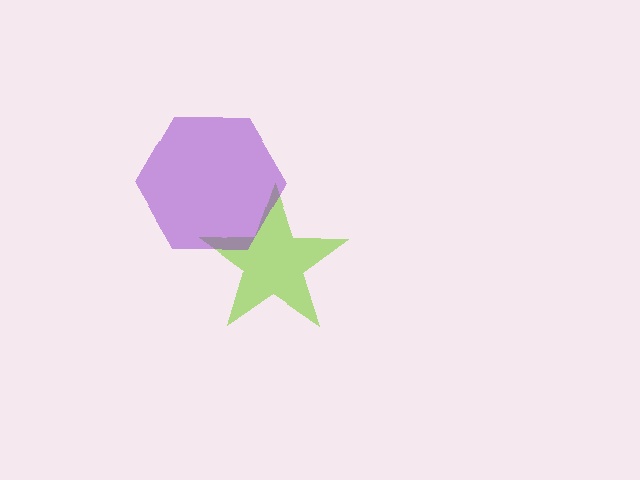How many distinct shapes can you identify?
There are 2 distinct shapes: a lime star, a purple hexagon.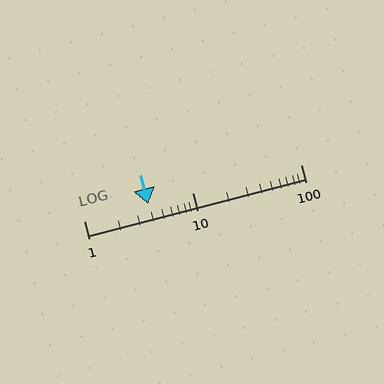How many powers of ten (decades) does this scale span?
The scale spans 2 decades, from 1 to 100.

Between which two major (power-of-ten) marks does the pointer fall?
The pointer is between 1 and 10.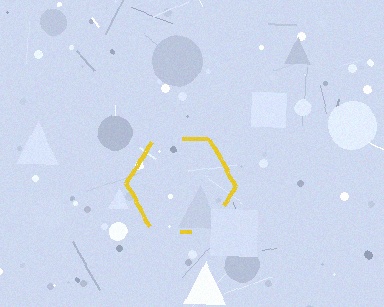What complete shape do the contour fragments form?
The contour fragments form a hexagon.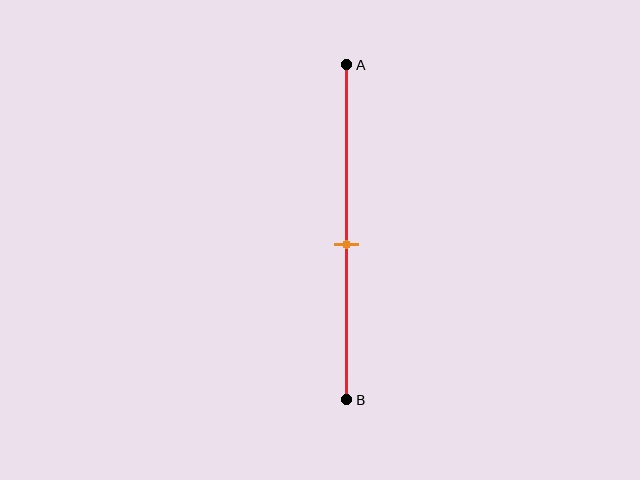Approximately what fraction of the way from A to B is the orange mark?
The orange mark is approximately 55% of the way from A to B.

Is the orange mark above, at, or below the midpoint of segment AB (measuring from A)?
The orange mark is below the midpoint of segment AB.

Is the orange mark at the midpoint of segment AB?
No, the mark is at about 55% from A, not at the 50% midpoint.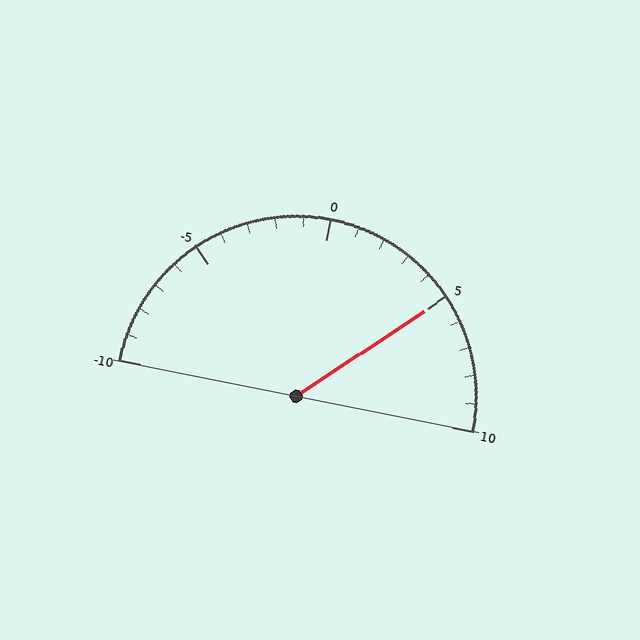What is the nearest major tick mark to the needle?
The nearest major tick mark is 5.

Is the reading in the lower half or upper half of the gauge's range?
The reading is in the upper half of the range (-10 to 10).